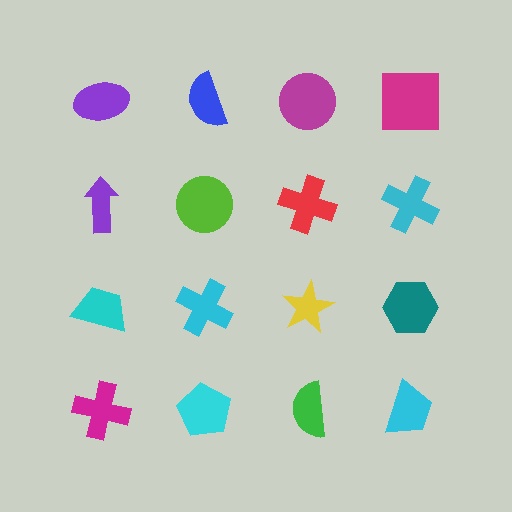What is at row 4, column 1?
A magenta cross.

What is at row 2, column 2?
A lime circle.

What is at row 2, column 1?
A purple arrow.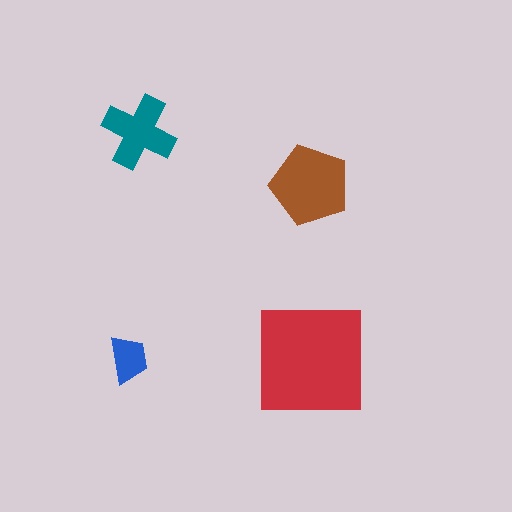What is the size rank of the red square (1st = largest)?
1st.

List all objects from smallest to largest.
The blue trapezoid, the teal cross, the brown pentagon, the red square.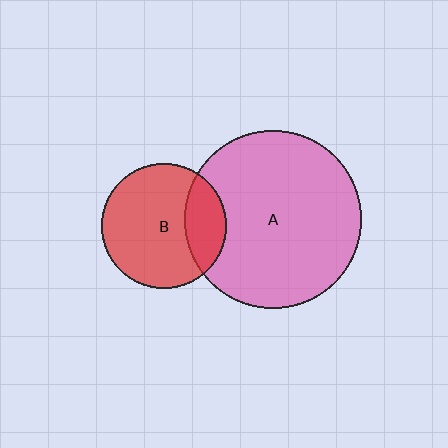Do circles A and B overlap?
Yes.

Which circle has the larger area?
Circle A (pink).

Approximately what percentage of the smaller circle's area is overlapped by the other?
Approximately 25%.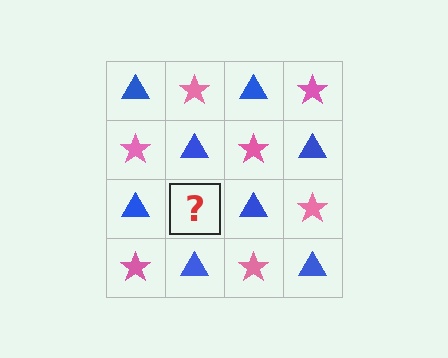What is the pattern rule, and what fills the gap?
The rule is that it alternates blue triangle and pink star in a checkerboard pattern. The gap should be filled with a pink star.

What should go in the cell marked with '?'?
The missing cell should contain a pink star.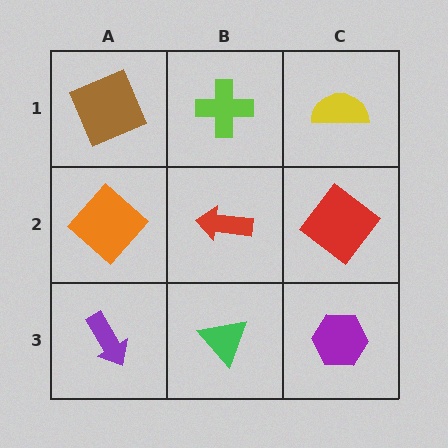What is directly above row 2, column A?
A brown square.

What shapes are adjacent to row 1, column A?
An orange diamond (row 2, column A), a lime cross (row 1, column B).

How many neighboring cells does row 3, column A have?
2.